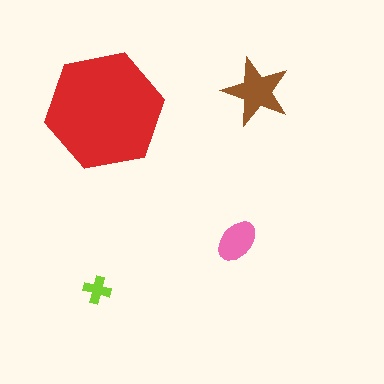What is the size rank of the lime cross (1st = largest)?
4th.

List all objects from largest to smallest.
The red hexagon, the brown star, the pink ellipse, the lime cross.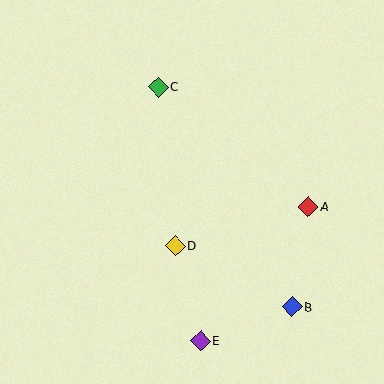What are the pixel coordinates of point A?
Point A is at (308, 207).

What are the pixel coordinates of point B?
Point B is at (292, 307).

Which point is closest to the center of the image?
Point D at (175, 246) is closest to the center.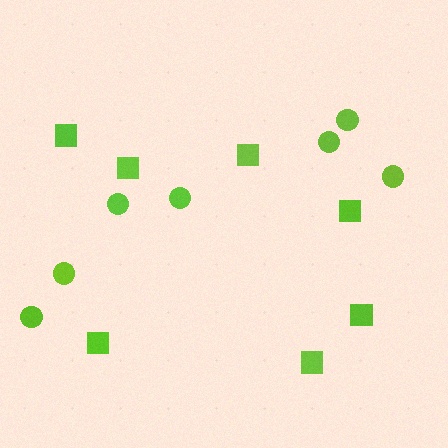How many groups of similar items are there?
There are 2 groups: one group of squares (7) and one group of circles (7).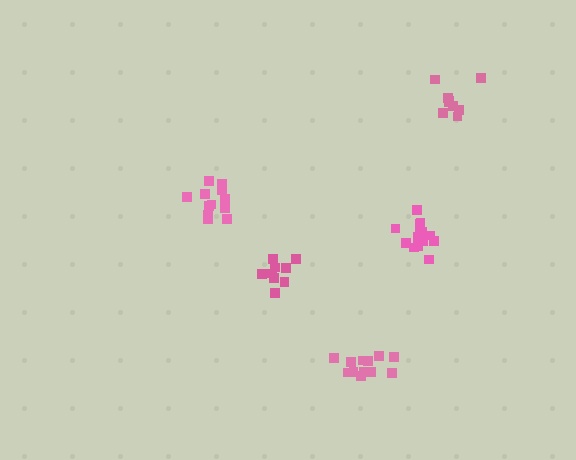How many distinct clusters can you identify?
There are 5 distinct clusters.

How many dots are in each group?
Group 1: 9 dots, Group 2: 9 dots, Group 3: 12 dots, Group 4: 15 dots, Group 5: 12 dots (57 total).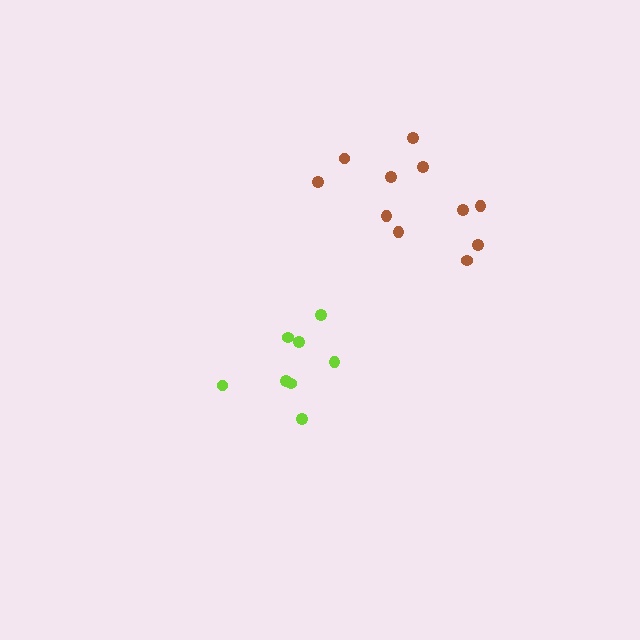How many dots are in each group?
Group 1: 8 dots, Group 2: 11 dots (19 total).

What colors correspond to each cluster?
The clusters are colored: lime, brown.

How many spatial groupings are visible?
There are 2 spatial groupings.